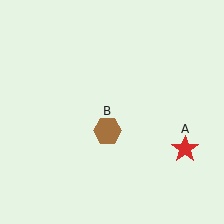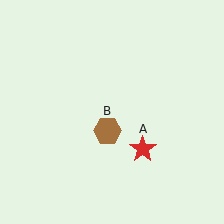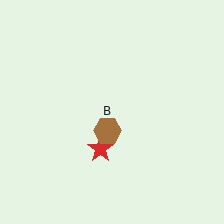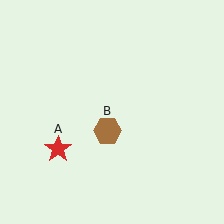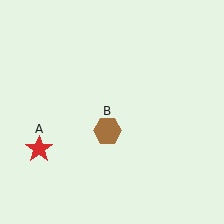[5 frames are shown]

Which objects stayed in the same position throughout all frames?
Brown hexagon (object B) remained stationary.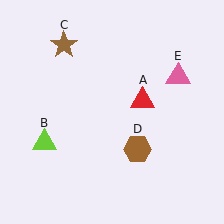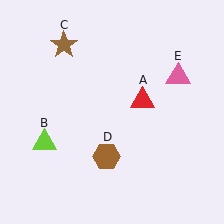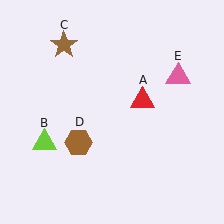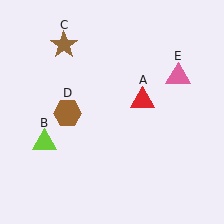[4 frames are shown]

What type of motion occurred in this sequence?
The brown hexagon (object D) rotated clockwise around the center of the scene.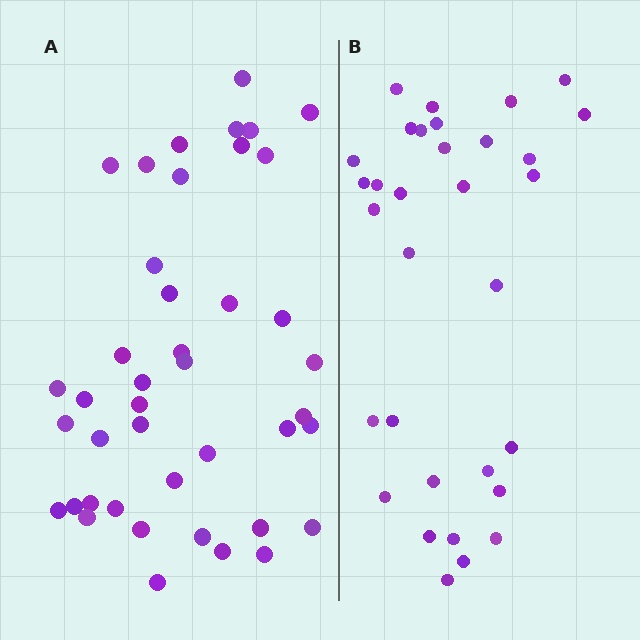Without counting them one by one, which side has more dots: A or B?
Region A (the left region) has more dots.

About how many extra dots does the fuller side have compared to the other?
Region A has roughly 10 or so more dots than region B.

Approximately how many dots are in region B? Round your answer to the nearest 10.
About 30 dots. (The exact count is 32, which rounds to 30.)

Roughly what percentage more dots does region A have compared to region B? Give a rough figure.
About 30% more.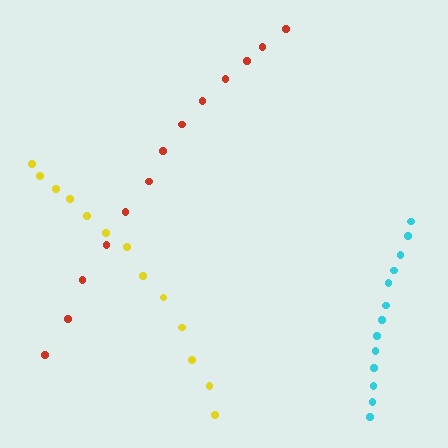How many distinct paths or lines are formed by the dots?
There are 3 distinct paths.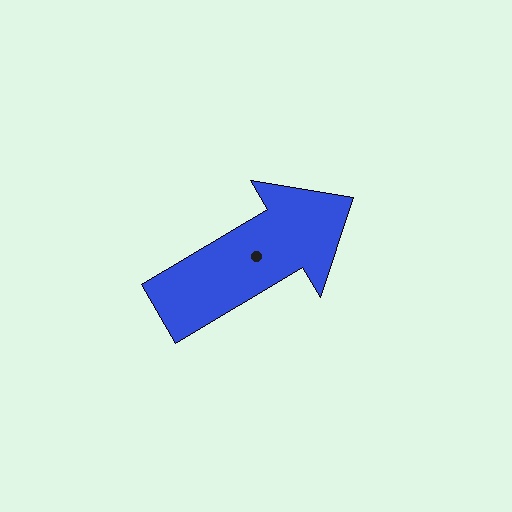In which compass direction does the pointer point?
Northeast.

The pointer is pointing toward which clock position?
Roughly 2 o'clock.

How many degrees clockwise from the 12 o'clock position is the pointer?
Approximately 59 degrees.